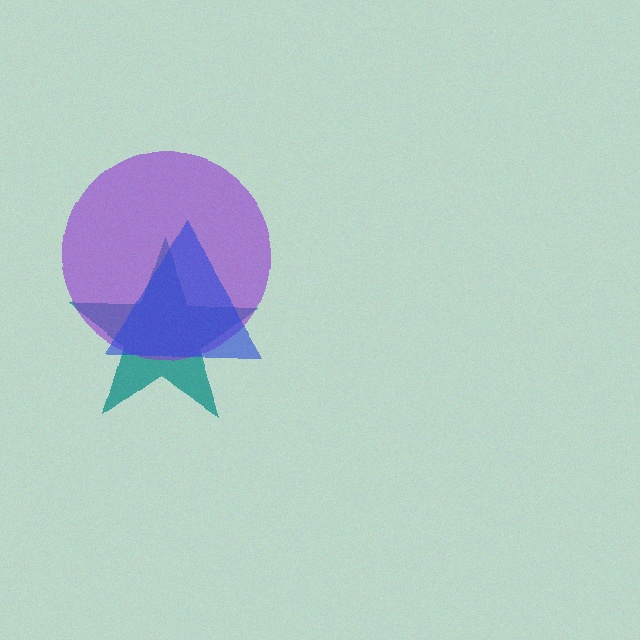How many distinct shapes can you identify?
There are 3 distinct shapes: a teal star, a purple circle, a blue triangle.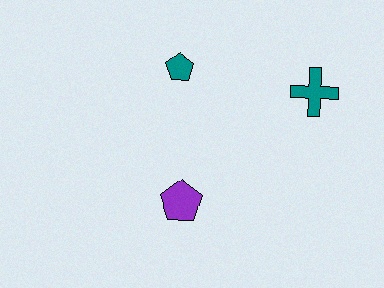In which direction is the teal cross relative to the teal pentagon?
The teal cross is to the right of the teal pentagon.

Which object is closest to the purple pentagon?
The teal pentagon is closest to the purple pentagon.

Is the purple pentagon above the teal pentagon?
No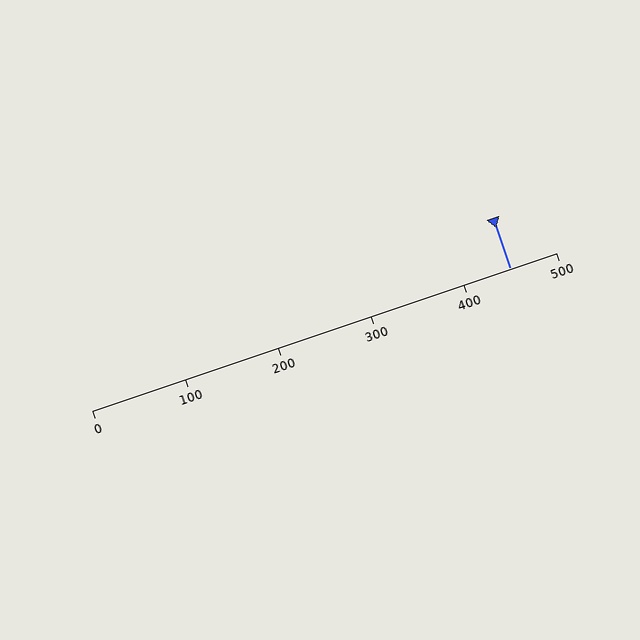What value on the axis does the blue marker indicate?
The marker indicates approximately 450.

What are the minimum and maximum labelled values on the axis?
The axis runs from 0 to 500.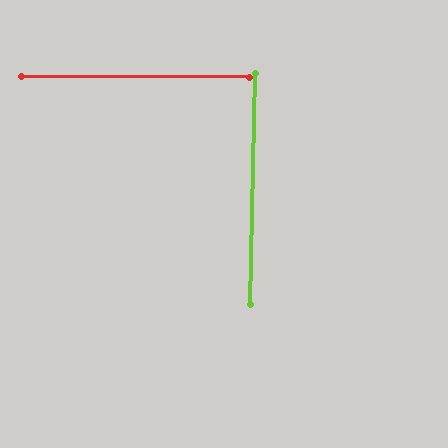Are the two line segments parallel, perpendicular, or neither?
Perpendicular — they meet at approximately 89°.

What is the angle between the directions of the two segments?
Approximately 89 degrees.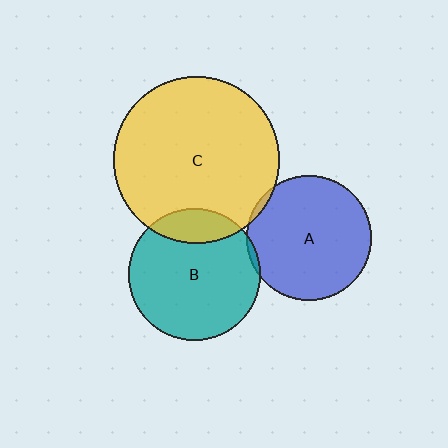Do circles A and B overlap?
Yes.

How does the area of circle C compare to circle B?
Approximately 1.6 times.